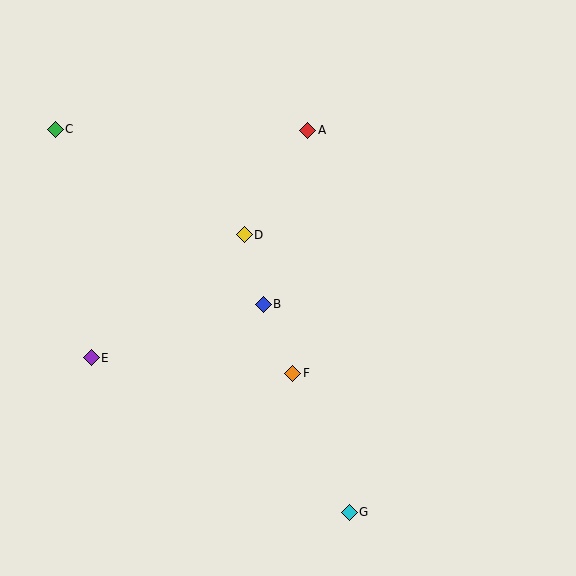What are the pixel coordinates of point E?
Point E is at (91, 358).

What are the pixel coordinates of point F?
Point F is at (293, 373).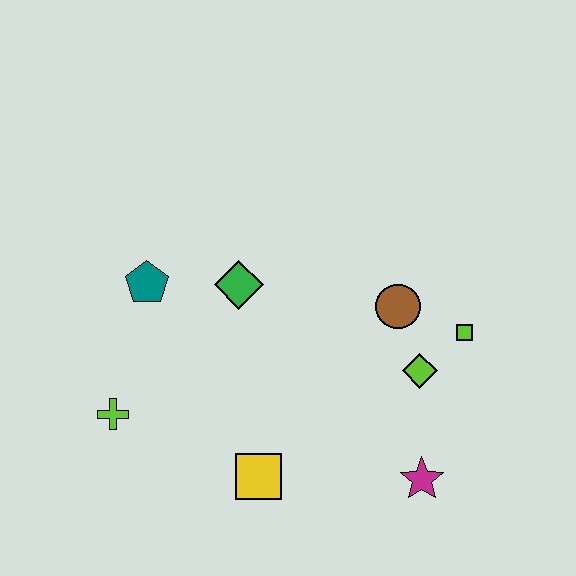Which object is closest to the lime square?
The lime diamond is closest to the lime square.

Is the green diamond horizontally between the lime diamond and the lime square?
No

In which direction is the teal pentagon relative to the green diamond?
The teal pentagon is to the left of the green diamond.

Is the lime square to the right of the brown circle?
Yes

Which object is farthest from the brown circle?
The lime cross is farthest from the brown circle.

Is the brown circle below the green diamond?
Yes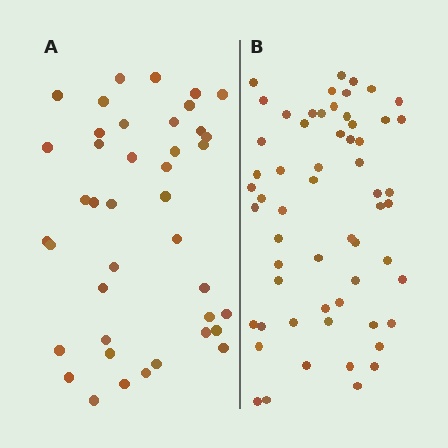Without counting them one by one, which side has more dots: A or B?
Region B (the right region) has more dots.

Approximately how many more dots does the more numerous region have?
Region B has approximately 20 more dots than region A.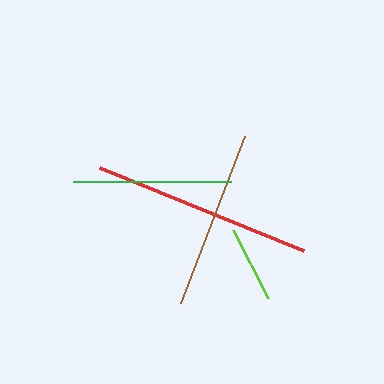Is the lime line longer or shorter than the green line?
The green line is longer than the lime line.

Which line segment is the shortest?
The lime line is the shortest at approximately 77 pixels.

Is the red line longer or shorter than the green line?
The red line is longer than the green line.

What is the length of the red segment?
The red segment is approximately 220 pixels long.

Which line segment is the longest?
The red line is the longest at approximately 220 pixels.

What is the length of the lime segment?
The lime segment is approximately 77 pixels long.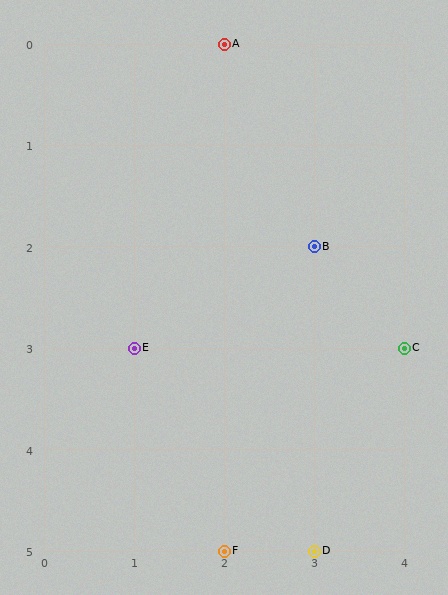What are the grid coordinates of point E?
Point E is at grid coordinates (1, 3).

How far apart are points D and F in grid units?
Points D and F are 1 column apart.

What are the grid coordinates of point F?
Point F is at grid coordinates (2, 5).